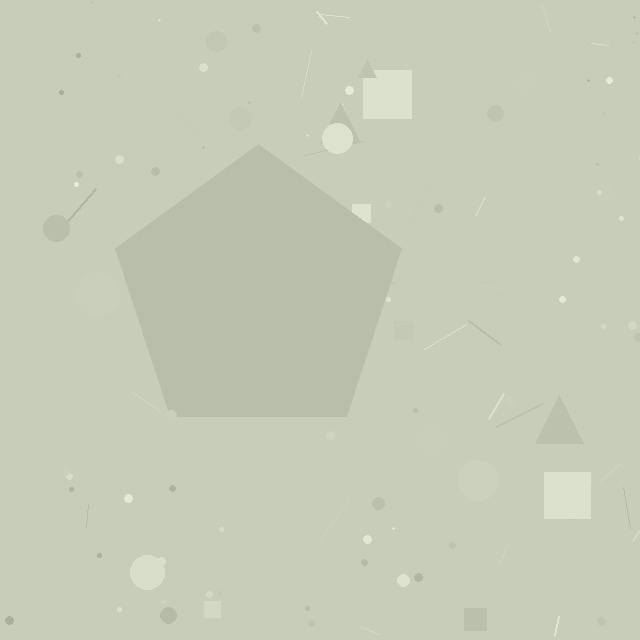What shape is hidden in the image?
A pentagon is hidden in the image.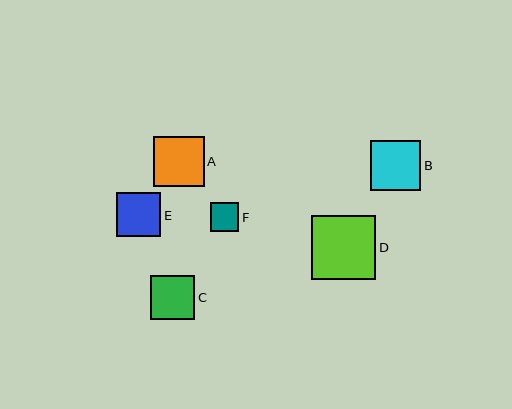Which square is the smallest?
Square F is the smallest with a size of approximately 29 pixels.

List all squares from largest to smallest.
From largest to smallest: D, A, B, E, C, F.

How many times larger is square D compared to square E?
Square D is approximately 1.4 times the size of square E.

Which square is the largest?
Square D is the largest with a size of approximately 64 pixels.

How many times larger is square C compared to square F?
Square C is approximately 1.5 times the size of square F.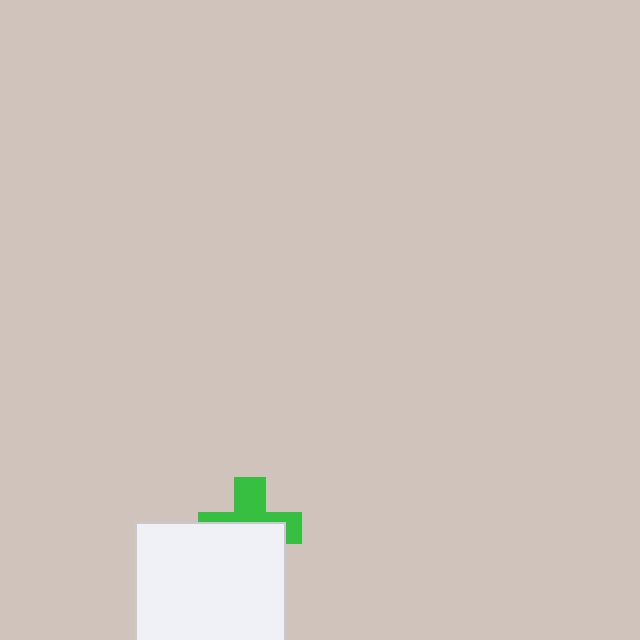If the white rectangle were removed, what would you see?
You would see the complete green cross.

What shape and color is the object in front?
The object in front is a white rectangle.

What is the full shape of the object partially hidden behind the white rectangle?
The partially hidden object is a green cross.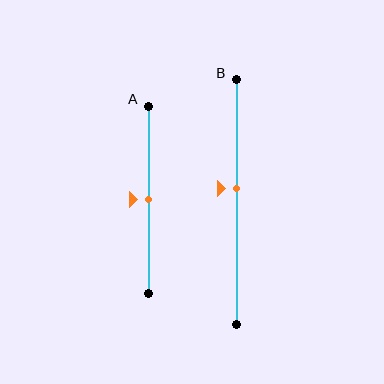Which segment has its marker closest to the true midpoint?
Segment A has its marker closest to the true midpoint.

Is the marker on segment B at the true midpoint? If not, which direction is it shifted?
No, the marker on segment B is shifted upward by about 5% of the segment length.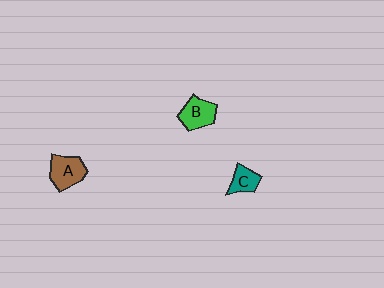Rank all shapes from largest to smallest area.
From largest to smallest: A (brown), B (green), C (teal).